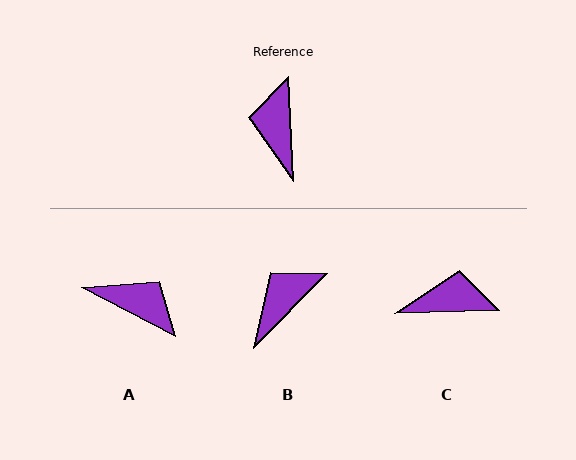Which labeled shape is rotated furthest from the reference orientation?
A, about 120 degrees away.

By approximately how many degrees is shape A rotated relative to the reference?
Approximately 120 degrees clockwise.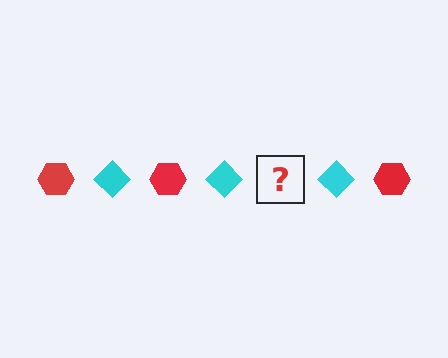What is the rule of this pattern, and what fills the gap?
The rule is that the pattern alternates between red hexagon and cyan diamond. The gap should be filled with a red hexagon.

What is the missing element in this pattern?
The missing element is a red hexagon.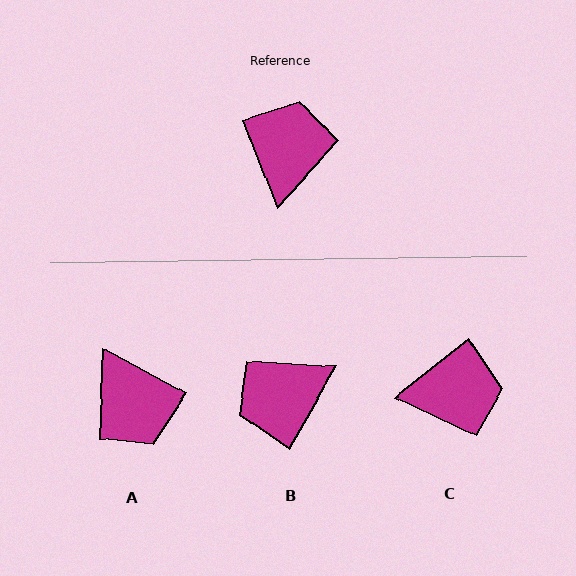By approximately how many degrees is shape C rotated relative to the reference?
Approximately 73 degrees clockwise.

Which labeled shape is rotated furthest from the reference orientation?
A, about 140 degrees away.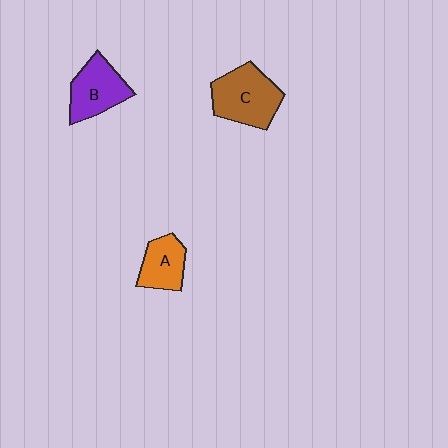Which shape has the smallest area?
Shape A (orange).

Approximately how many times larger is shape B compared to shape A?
Approximately 1.3 times.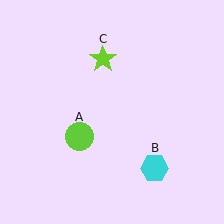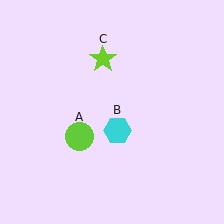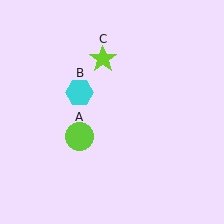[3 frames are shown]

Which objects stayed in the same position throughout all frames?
Lime circle (object A) and lime star (object C) remained stationary.